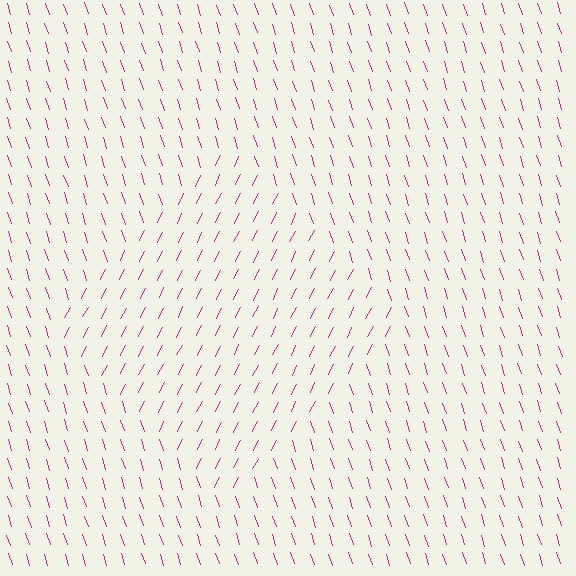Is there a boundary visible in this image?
Yes, there is a texture boundary formed by a change in line orientation.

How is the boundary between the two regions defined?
The boundary is defined purely by a change in line orientation (approximately 45 degrees difference). All lines are the same color and thickness.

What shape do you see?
I see a diamond.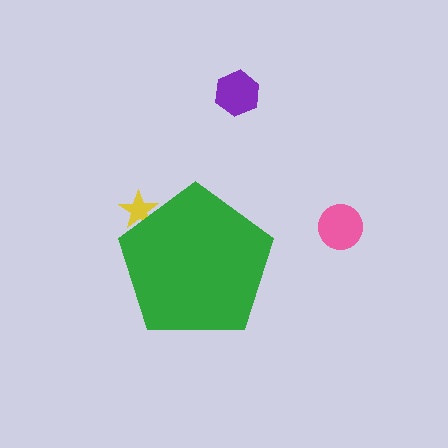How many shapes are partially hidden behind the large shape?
1 shape is partially hidden.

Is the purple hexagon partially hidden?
No, the purple hexagon is fully visible.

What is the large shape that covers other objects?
A green pentagon.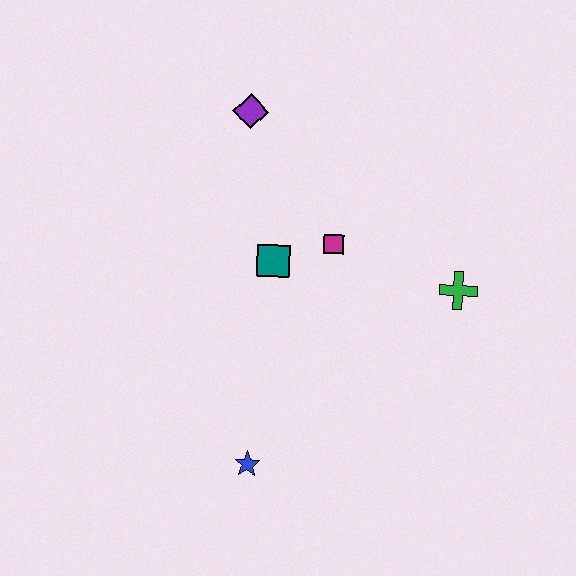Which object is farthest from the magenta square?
The blue star is farthest from the magenta square.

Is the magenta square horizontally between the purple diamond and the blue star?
No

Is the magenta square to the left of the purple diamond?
No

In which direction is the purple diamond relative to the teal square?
The purple diamond is above the teal square.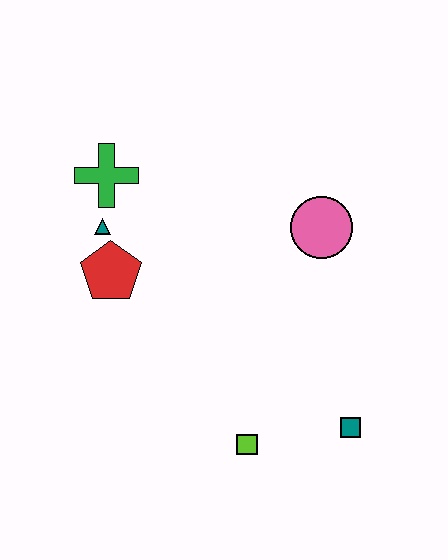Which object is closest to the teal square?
The lime square is closest to the teal square.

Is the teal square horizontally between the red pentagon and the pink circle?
No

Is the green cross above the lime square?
Yes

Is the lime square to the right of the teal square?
No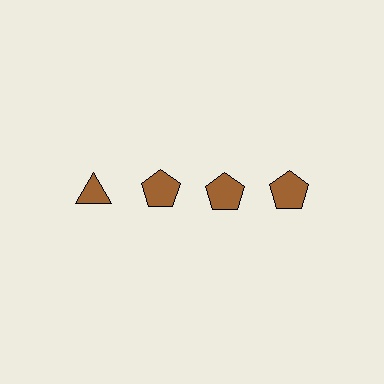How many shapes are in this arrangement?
There are 4 shapes arranged in a grid pattern.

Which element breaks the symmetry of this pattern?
The brown triangle in the top row, leftmost column breaks the symmetry. All other shapes are brown pentagons.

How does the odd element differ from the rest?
It has a different shape: triangle instead of pentagon.